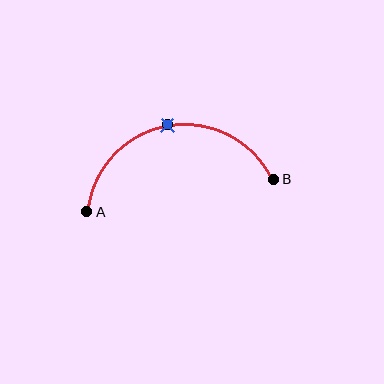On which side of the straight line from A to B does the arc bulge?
The arc bulges above the straight line connecting A and B.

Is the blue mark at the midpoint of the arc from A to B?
Yes. The blue mark lies on the arc at equal arc-length from both A and B — it is the arc midpoint.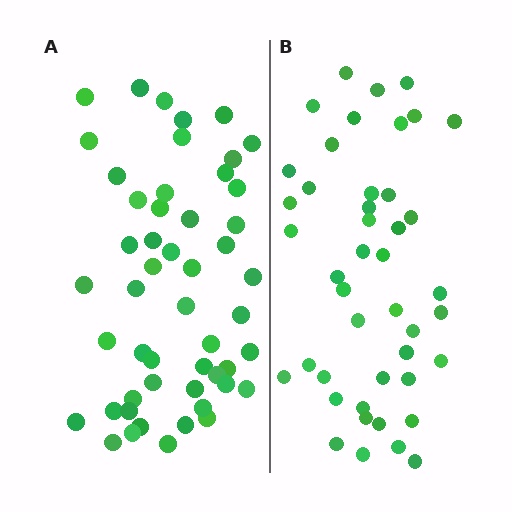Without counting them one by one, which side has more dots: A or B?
Region A (the left region) has more dots.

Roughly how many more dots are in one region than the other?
Region A has roughly 8 or so more dots than region B.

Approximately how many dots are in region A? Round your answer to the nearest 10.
About 50 dots. (The exact count is 51, which rounds to 50.)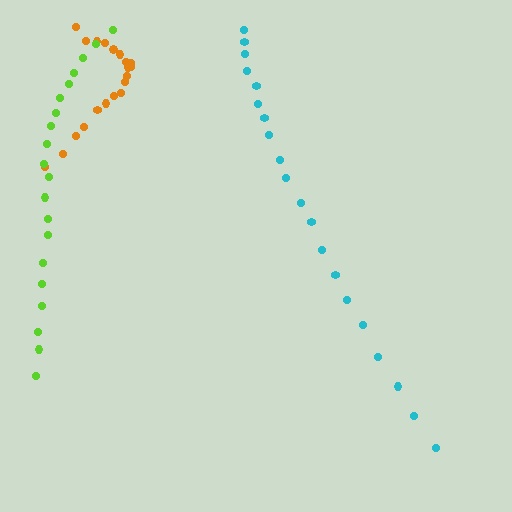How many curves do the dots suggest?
There are 3 distinct paths.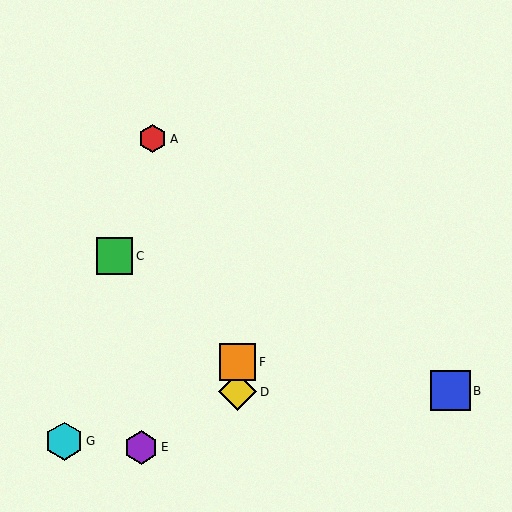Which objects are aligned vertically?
Objects D, F are aligned vertically.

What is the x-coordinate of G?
Object G is at x≈64.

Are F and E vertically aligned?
No, F is at x≈238 and E is at x≈141.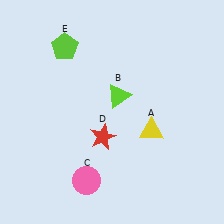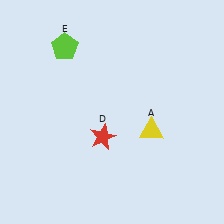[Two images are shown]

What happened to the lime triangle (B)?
The lime triangle (B) was removed in Image 2. It was in the top-right area of Image 1.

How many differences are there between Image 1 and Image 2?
There are 2 differences between the two images.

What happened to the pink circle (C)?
The pink circle (C) was removed in Image 2. It was in the bottom-left area of Image 1.